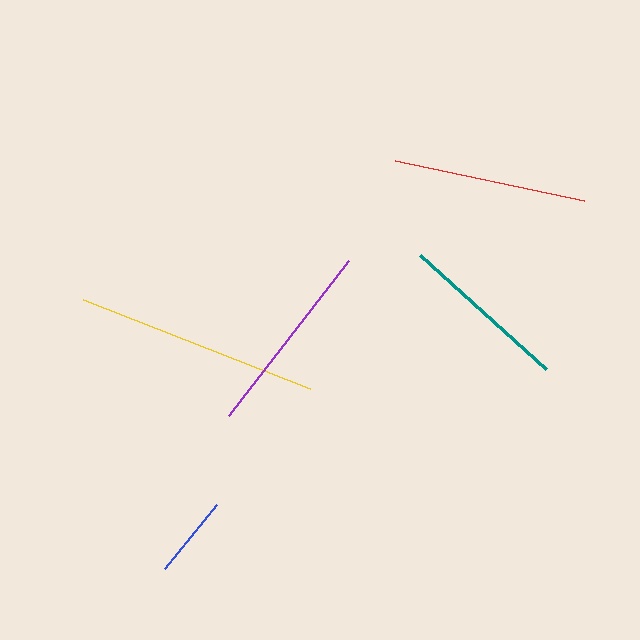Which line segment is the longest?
The yellow line is the longest at approximately 244 pixels.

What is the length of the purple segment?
The purple segment is approximately 195 pixels long.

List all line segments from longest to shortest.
From longest to shortest: yellow, purple, red, teal, blue.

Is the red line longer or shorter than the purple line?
The purple line is longer than the red line.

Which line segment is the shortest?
The blue line is the shortest at approximately 82 pixels.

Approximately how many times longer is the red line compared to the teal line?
The red line is approximately 1.1 times the length of the teal line.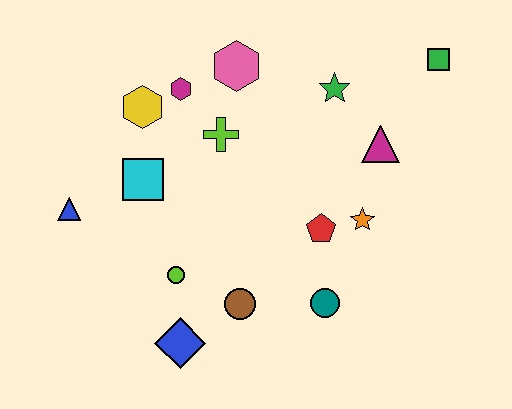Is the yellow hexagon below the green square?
Yes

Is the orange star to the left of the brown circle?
No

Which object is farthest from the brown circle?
The green square is farthest from the brown circle.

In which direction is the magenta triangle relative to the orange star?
The magenta triangle is above the orange star.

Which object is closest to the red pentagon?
The orange star is closest to the red pentagon.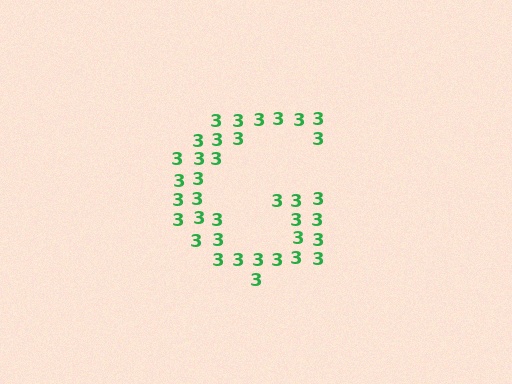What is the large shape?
The large shape is the letter G.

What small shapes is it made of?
It is made of small digit 3's.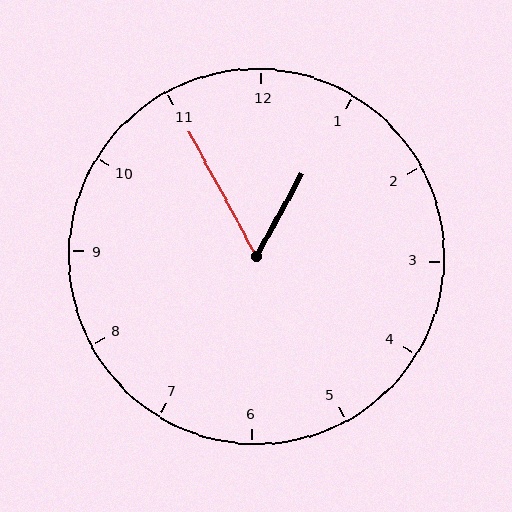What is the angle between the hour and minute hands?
Approximately 58 degrees.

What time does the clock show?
12:55.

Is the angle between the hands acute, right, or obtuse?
It is acute.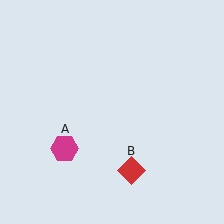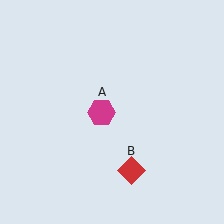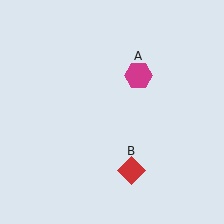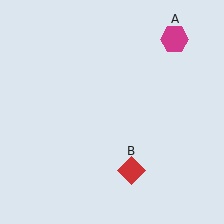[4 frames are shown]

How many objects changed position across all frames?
1 object changed position: magenta hexagon (object A).